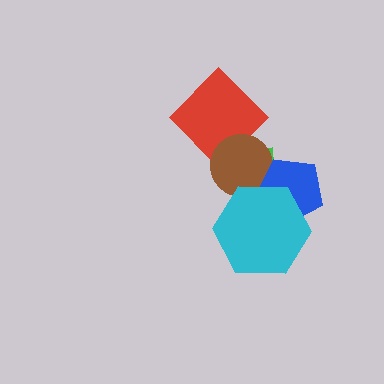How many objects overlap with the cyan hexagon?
3 objects overlap with the cyan hexagon.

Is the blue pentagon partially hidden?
Yes, it is partially covered by another shape.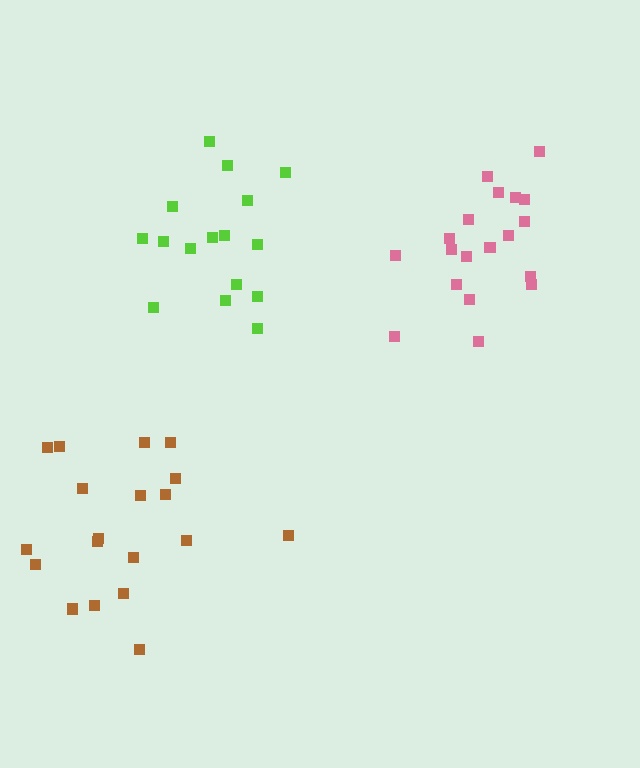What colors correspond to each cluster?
The clusters are colored: brown, pink, lime.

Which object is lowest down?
The brown cluster is bottommost.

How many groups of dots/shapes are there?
There are 3 groups.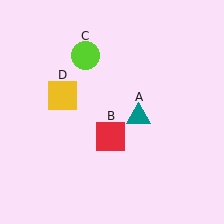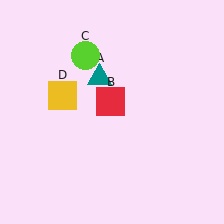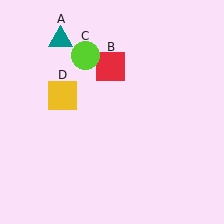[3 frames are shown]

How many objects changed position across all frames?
2 objects changed position: teal triangle (object A), red square (object B).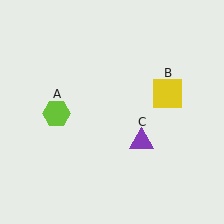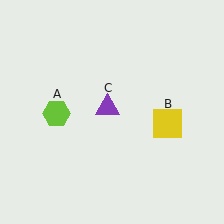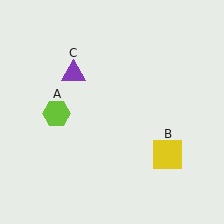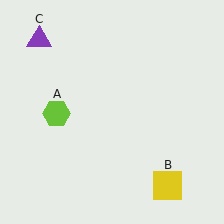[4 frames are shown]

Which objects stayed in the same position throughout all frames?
Lime hexagon (object A) remained stationary.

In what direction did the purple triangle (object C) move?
The purple triangle (object C) moved up and to the left.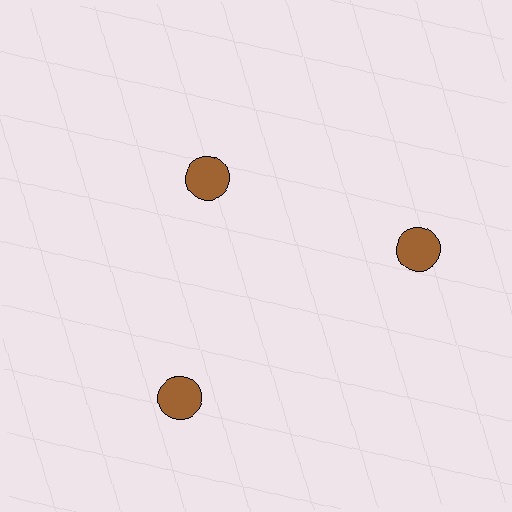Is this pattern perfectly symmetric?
No. The 3 brown circles are arranged in a ring, but one element near the 11 o'clock position is pulled inward toward the center, breaking the 3-fold rotational symmetry.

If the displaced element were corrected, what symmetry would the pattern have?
It would have 3-fold rotational symmetry — the pattern would map onto itself every 120 degrees.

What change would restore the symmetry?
The symmetry would be restored by moving it outward, back onto the ring so that all 3 circles sit at equal angles and equal distance from the center.